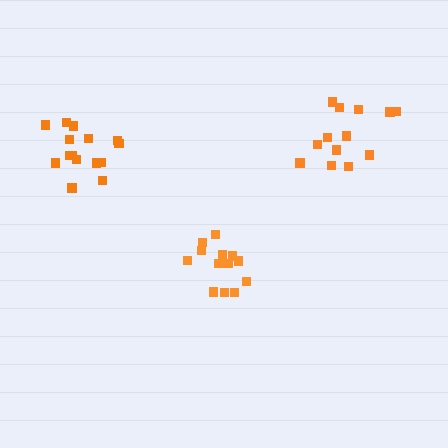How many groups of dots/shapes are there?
There are 3 groups.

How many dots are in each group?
Group 1: 13 dots, Group 2: 13 dots, Group 3: 15 dots (41 total).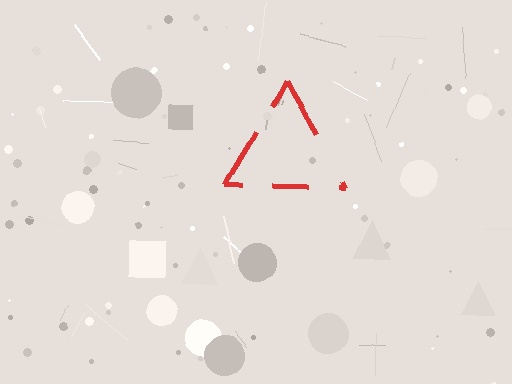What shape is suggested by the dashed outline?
The dashed outline suggests a triangle.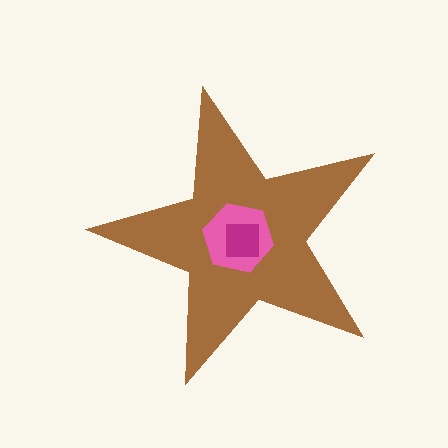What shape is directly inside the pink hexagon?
The magenta square.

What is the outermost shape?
The brown star.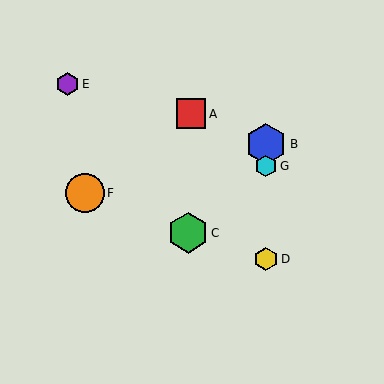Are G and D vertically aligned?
Yes, both are at x≈266.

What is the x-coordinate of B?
Object B is at x≈266.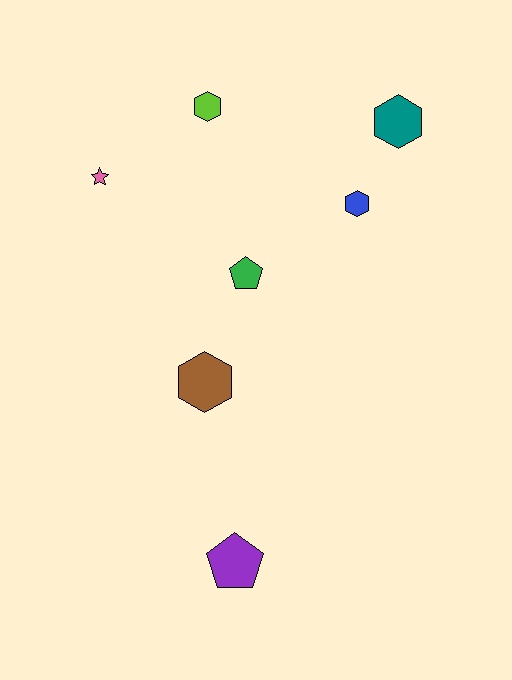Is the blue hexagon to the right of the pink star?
Yes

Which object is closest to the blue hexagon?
The teal hexagon is closest to the blue hexagon.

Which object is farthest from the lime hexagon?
The purple pentagon is farthest from the lime hexagon.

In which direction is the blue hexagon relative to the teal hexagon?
The blue hexagon is below the teal hexagon.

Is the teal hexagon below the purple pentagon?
No